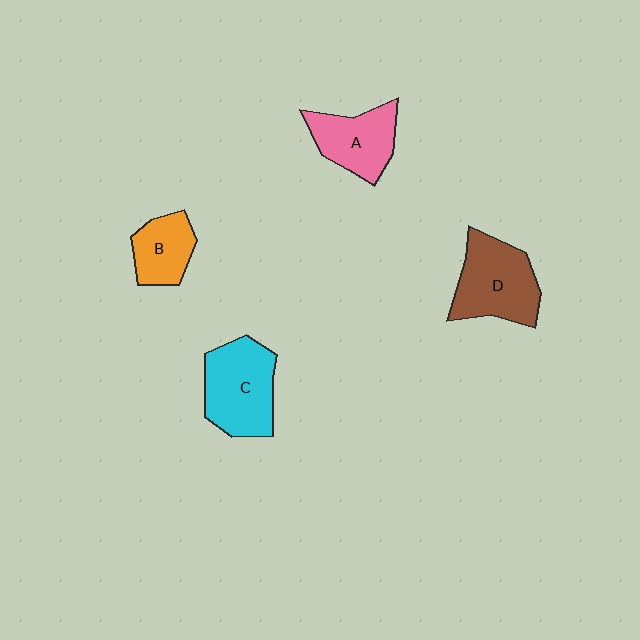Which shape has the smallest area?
Shape B (orange).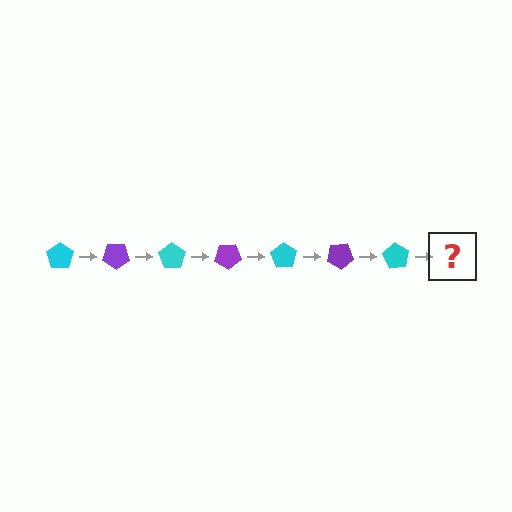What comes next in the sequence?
The next element should be a purple pentagon, rotated 245 degrees from the start.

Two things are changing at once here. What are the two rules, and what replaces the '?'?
The two rules are that it rotates 35 degrees each step and the color cycles through cyan and purple. The '?' should be a purple pentagon, rotated 245 degrees from the start.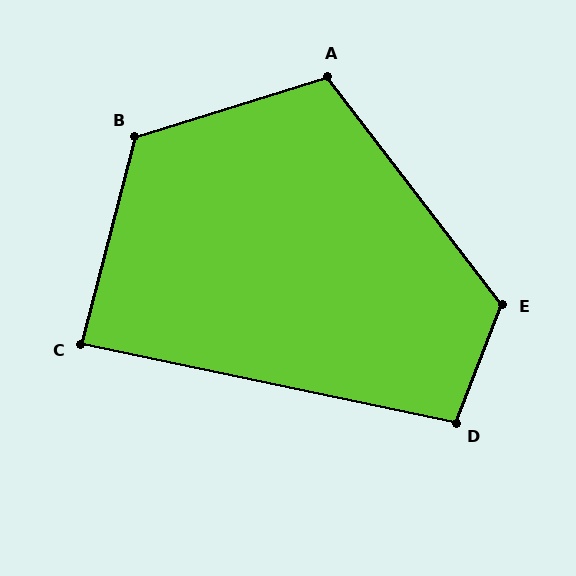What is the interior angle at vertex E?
Approximately 121 degrees (obtuse).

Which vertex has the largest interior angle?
B, at approximately 122 degrees.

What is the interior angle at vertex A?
Approximately 110 degrees (obtuse).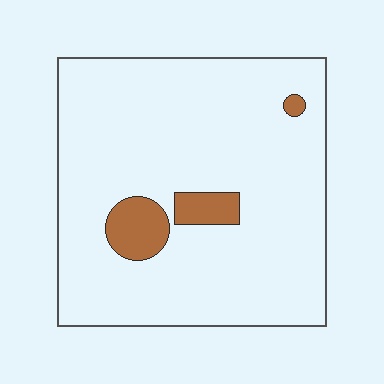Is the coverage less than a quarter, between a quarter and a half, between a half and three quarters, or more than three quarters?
Less than a quarter.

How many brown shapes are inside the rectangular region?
3.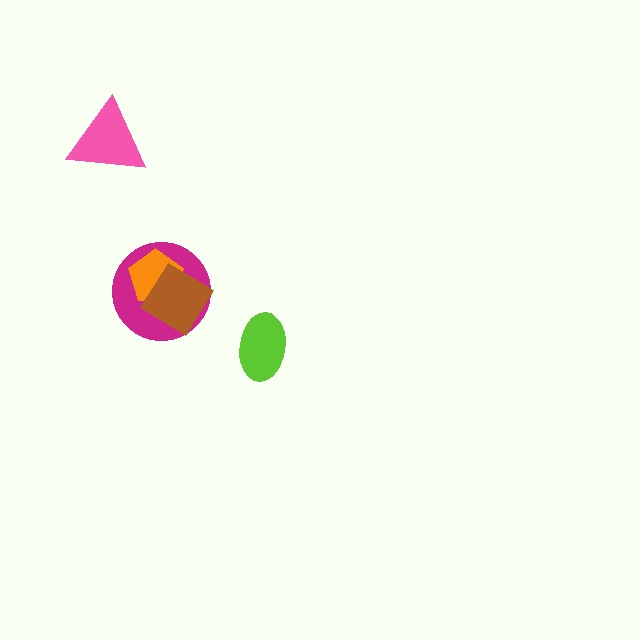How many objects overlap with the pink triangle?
0 objects overlap with the pink triangle.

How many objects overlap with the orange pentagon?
2 objects overlap with the orange pentagon.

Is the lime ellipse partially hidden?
No, no other shape covers it.